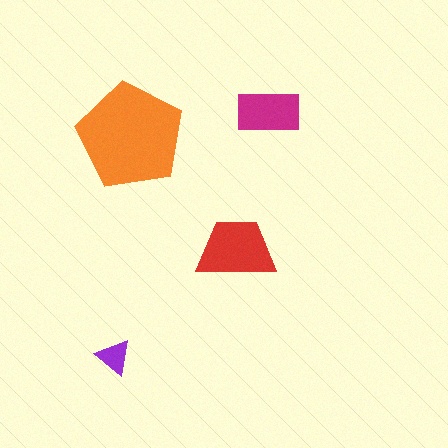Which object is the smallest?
The purple triangle.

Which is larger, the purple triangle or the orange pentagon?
The orange pentagon.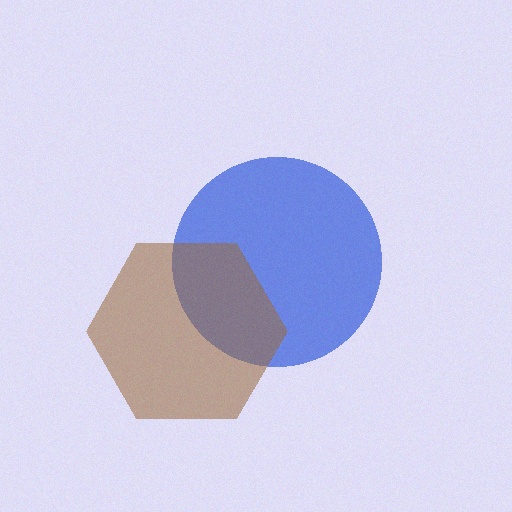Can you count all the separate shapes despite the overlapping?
Yes, there are 2 separate shapes.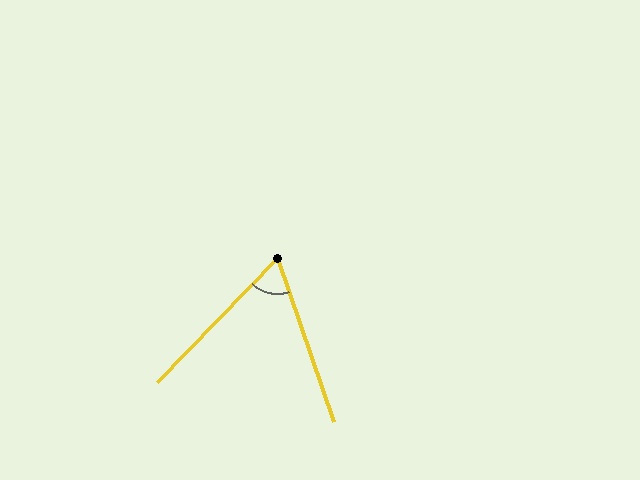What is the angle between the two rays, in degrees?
Approximately 63 degrees.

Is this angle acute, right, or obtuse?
It is acute.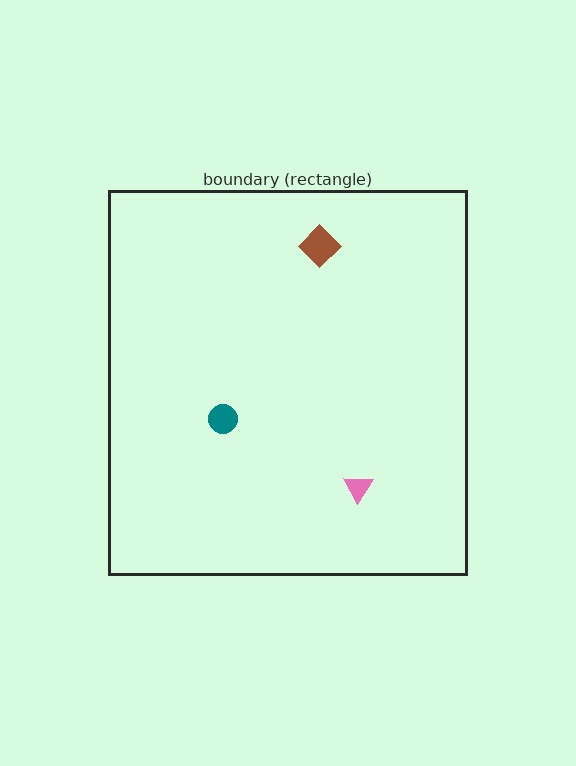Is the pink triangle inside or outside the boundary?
Inside.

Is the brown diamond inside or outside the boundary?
Inside.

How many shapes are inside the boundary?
3 inside, 0 outside.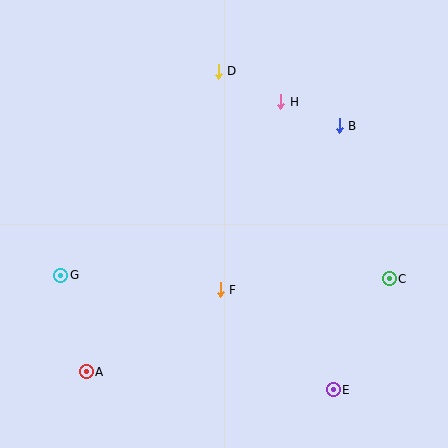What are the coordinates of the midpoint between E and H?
The midpoint between E and H is at (307, 246).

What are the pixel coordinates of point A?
Point A is at (86, 372).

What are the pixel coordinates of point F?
Point F is at (220, 290).